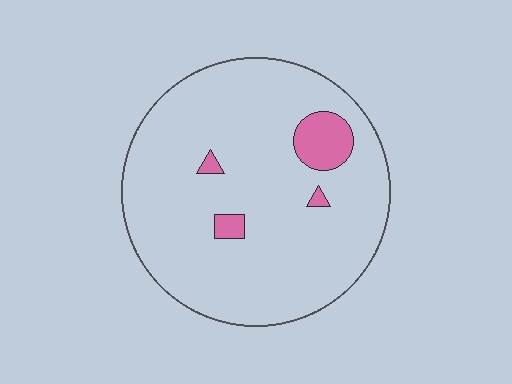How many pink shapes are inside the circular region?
4.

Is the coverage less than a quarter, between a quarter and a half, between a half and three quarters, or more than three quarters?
Less than a quarter.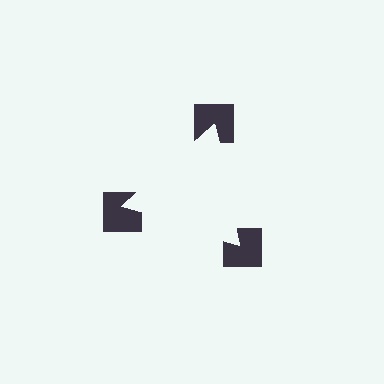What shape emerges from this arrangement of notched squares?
An illusory triangle — its edges are inferred from the aligned wedge cuts in the notched squares, not physically drawn.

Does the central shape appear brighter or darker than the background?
It typically appears slightly brighter than the background, even though no actual brightness change is drawn.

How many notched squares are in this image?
There are 3 — one at each vertex of the illusory triangle.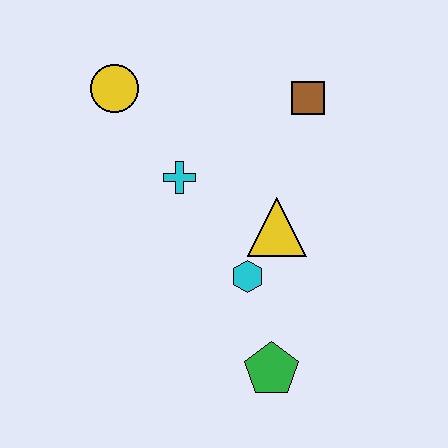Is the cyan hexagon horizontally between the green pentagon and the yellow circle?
Yes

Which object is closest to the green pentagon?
The cyan hexagon is closest to the green pentagon.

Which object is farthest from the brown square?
The green pentagon is farthest from the brown square.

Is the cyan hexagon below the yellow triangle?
Yes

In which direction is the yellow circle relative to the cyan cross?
The yellow circle is above the cyan cross.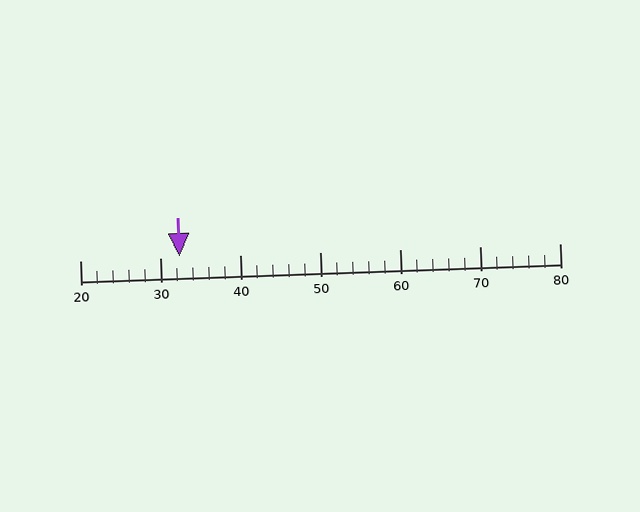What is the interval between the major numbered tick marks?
The major tick marks are spaced 10 units apart.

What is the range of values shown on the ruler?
The ruler shows values from 20 to 80.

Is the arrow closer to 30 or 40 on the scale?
The arrow is closer to 30.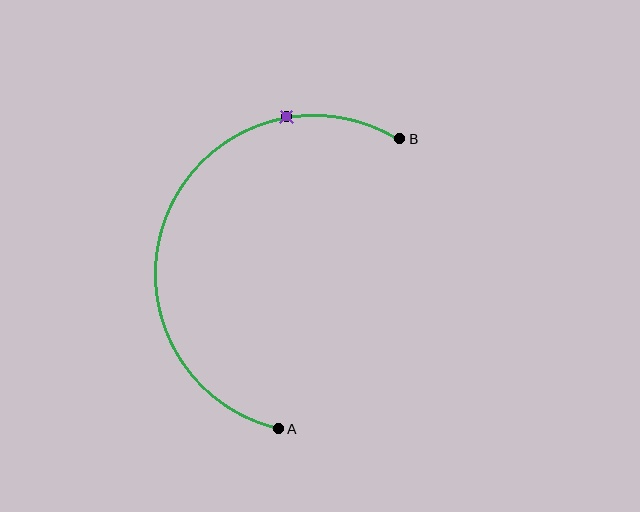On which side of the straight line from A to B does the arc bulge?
The arc bulges to the left of the straight line connecting A and B.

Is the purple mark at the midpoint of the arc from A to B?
No. The purple mark lies on the arc but is closer to endpoint B. The arc midpoint would be at the point on the curve equidistant along the arc from both A and B.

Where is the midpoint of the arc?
The arc midpoint is the point on the curve farthest from the straight line joining A and B. It sits to the left of that line.